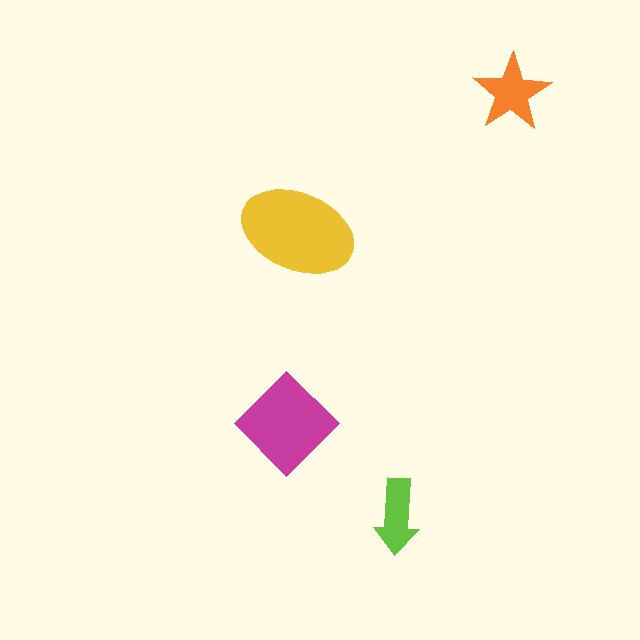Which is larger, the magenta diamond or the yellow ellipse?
The yellow ellipse.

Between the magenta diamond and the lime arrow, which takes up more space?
The magenta diamond.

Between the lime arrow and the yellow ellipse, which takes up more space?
The yellow ellipse.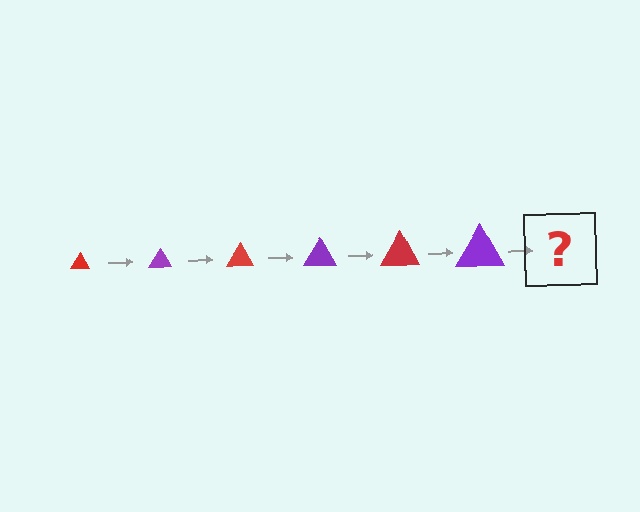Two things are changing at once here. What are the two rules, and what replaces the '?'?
The two rules are that the triangle grows larger each step and the color cycles through red and purple. The '?' should be a red triangle, larger than the previous one.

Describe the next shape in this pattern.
It should be a red triangle, larger than the previous one.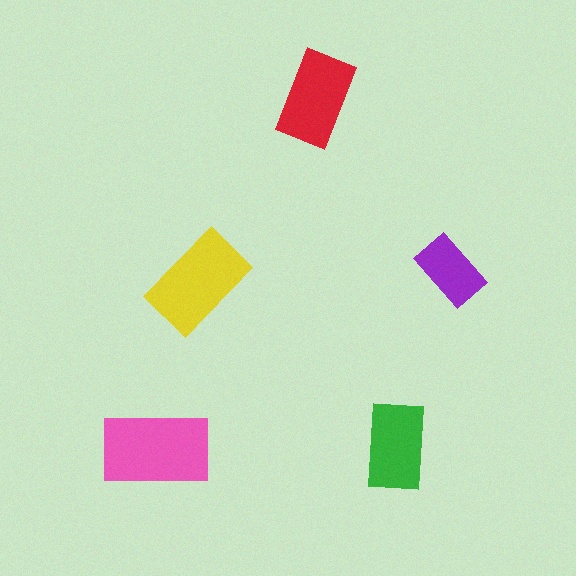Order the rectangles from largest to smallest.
the pink one, the yellow one, the red one, the green one, the purple one.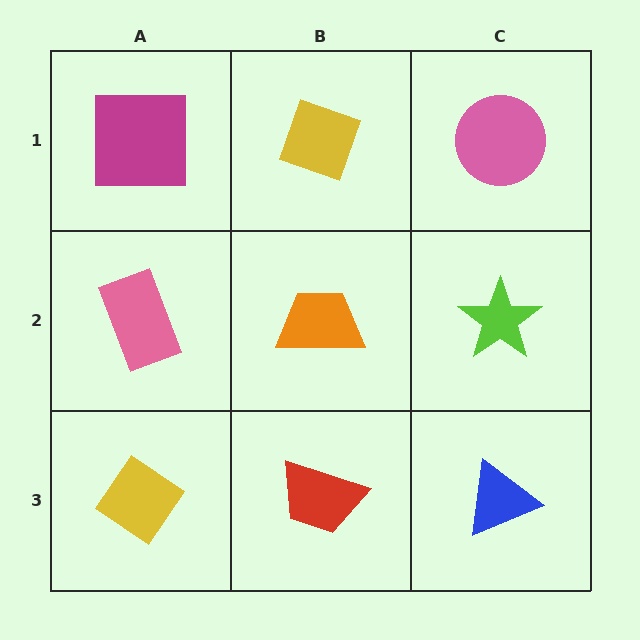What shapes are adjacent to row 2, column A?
A magenta square (row 1, column A), a yellow diamond (row 3, column A), an orange trapezoid (row 2, column B).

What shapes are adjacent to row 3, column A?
A pink rectangle (row 2, column A), a red trapezoid (row 3, column B).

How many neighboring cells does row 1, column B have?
3.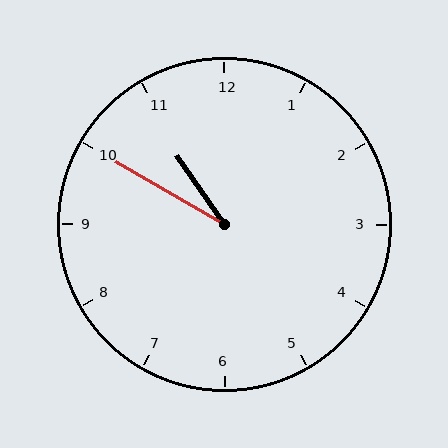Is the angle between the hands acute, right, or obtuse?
It is acute.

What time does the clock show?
10:50.